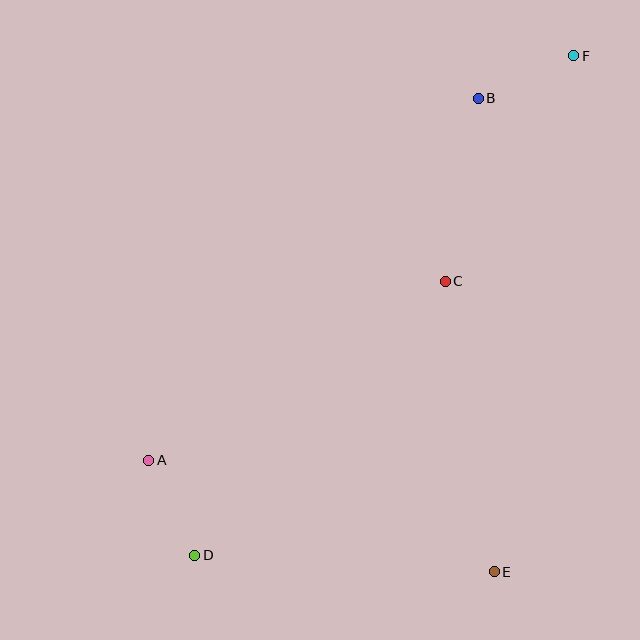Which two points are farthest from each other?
Points D and F are farthest from each other.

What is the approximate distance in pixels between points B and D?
The distance between B and D is approximately 538 pixels.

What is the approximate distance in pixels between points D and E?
The distance between D and E is approximately 300 pixels.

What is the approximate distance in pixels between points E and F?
The distance between E and F is approximately 522 pixels.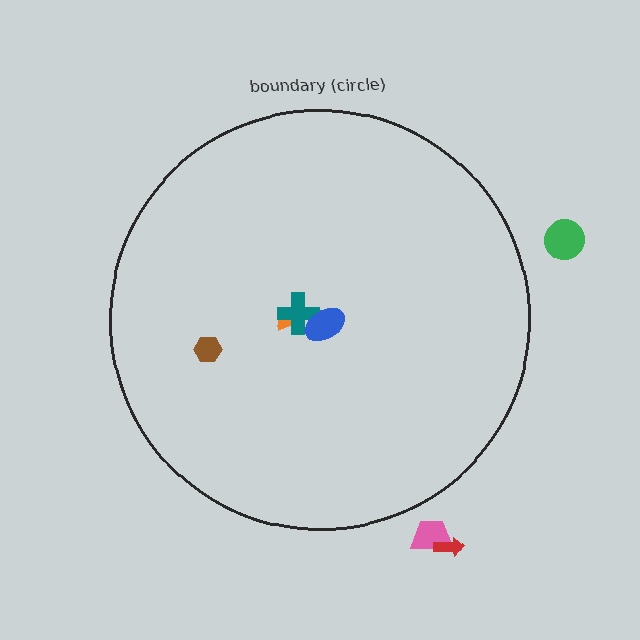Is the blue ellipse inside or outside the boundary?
Inside.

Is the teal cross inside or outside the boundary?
Inside.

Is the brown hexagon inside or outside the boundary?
Inside.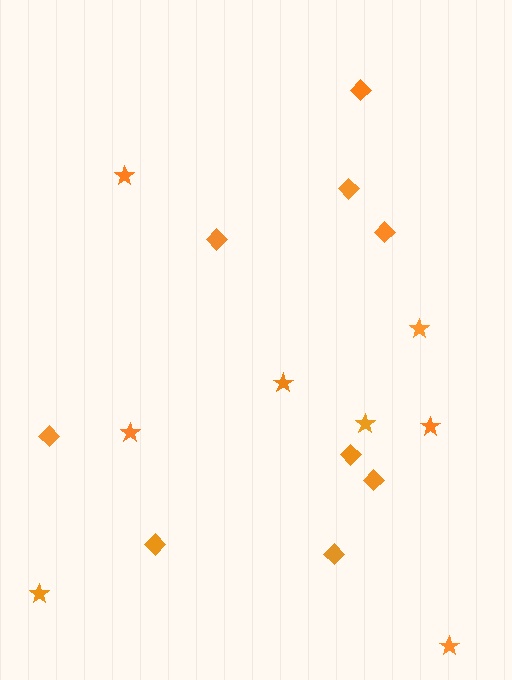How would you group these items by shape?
There are 2 groups: one group of stars (8) and one group of diamonds (9).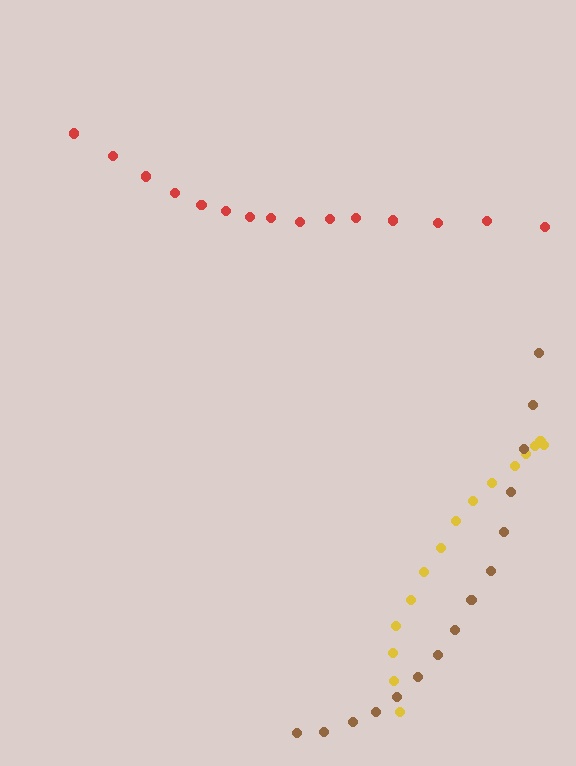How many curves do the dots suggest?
There are 3 distinct paths.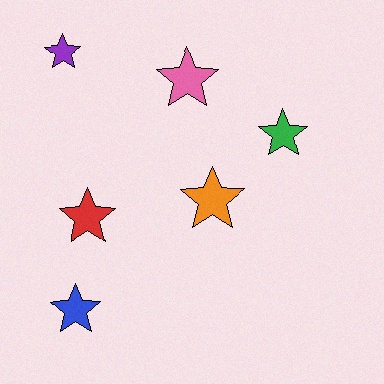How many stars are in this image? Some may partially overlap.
There are 6 stars.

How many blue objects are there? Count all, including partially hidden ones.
There is 1 blue object.